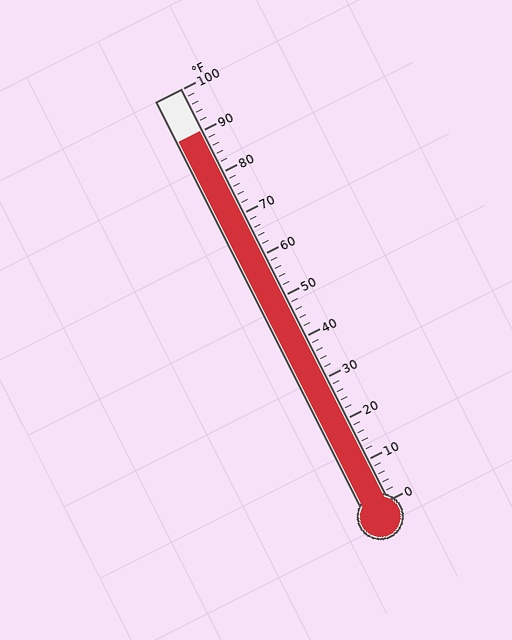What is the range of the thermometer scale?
The thermometer scale ranges from 0°F to 100°F.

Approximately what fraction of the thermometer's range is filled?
The thermometer is filled to approximately 90% of its range.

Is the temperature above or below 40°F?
The temperature is above 40°F.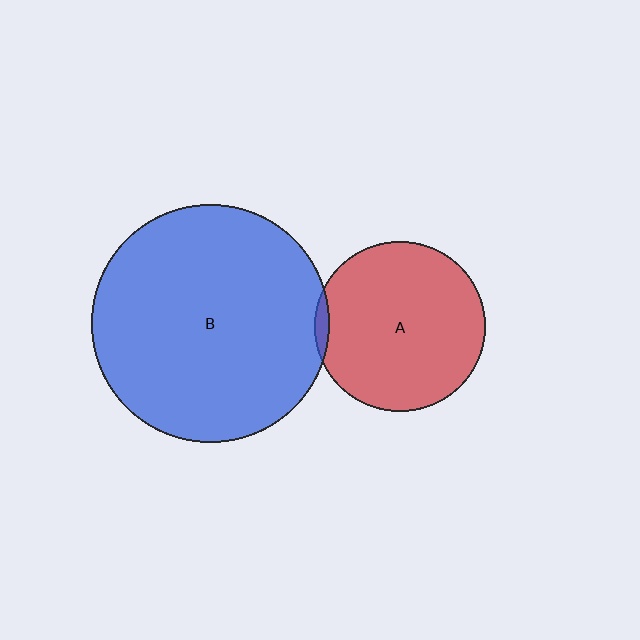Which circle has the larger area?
Circle B (blue).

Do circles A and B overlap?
Yes.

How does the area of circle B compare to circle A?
Approximately 2.0 times.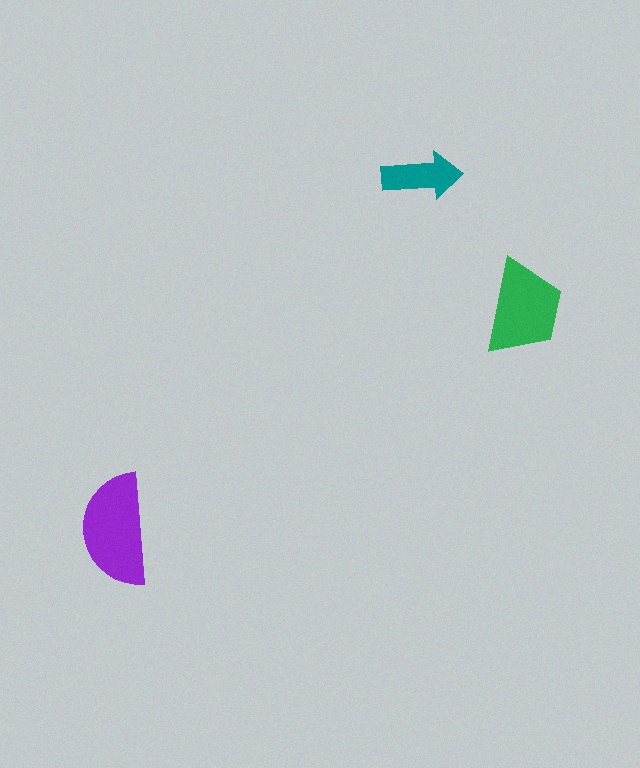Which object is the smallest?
The teal arrow.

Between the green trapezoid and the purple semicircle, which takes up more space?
The purple semicircle.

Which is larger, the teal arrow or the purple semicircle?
The purple semicircle.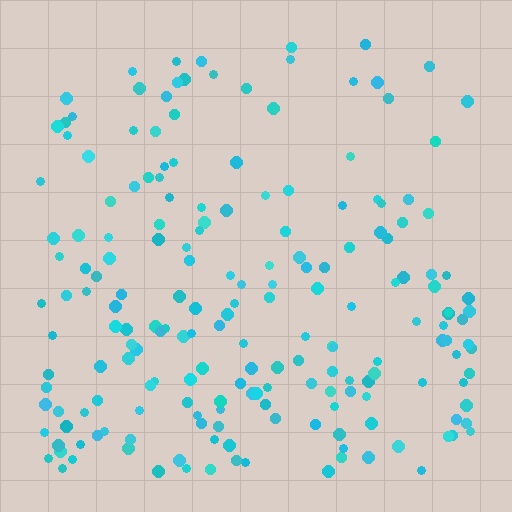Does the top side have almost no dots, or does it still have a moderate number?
Still a moderate number, just noticeably fewer than the bottom.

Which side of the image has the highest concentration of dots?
The bottom.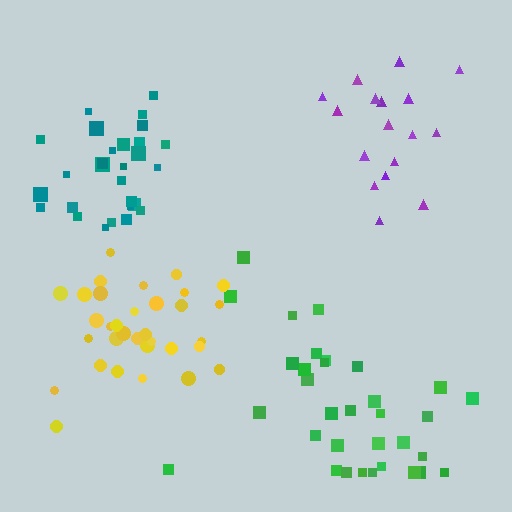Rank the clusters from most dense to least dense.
teal, purple, yellow, green.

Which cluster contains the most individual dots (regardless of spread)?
Green (33).